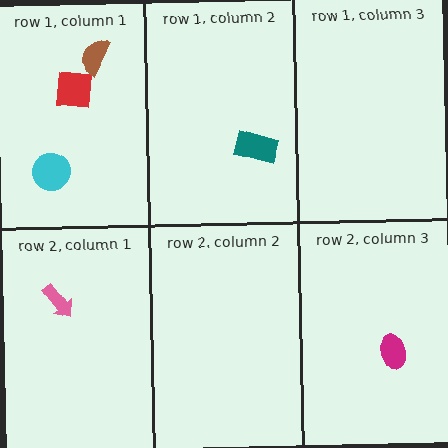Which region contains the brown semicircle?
The row 1, column 1 region.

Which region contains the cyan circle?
The row 1, column 1 region.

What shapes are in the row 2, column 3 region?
The magenta ellipse.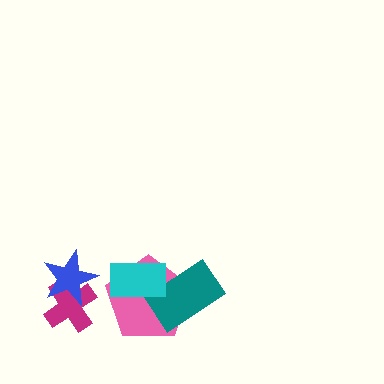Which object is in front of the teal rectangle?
The cyan rectangle is in front of the teal rectangle.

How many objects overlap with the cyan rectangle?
2 objects overlap with the cyan rectangle.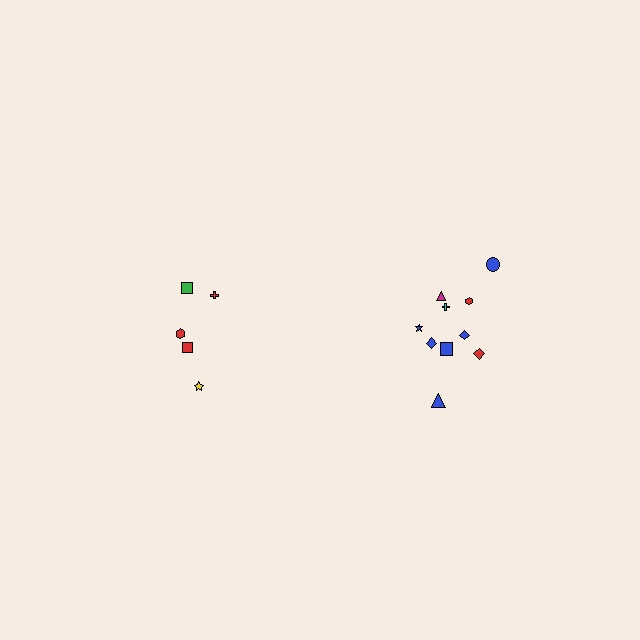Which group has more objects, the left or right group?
The right group.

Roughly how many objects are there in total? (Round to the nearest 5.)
Roughly 15 objects in total.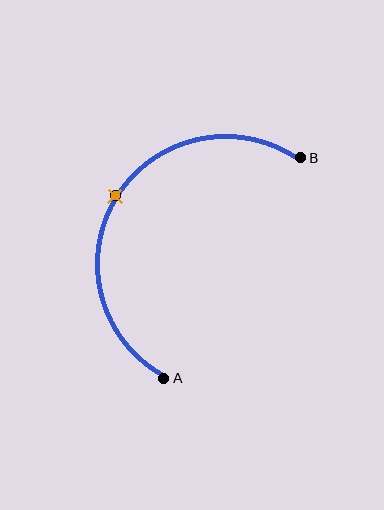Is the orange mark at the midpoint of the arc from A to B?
Yes. The orange mark lies on the arc at equal arc-length from both A and B — it is the arc midpoint.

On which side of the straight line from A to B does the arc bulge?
The arc bulges to the left of the straight line connecting A and B.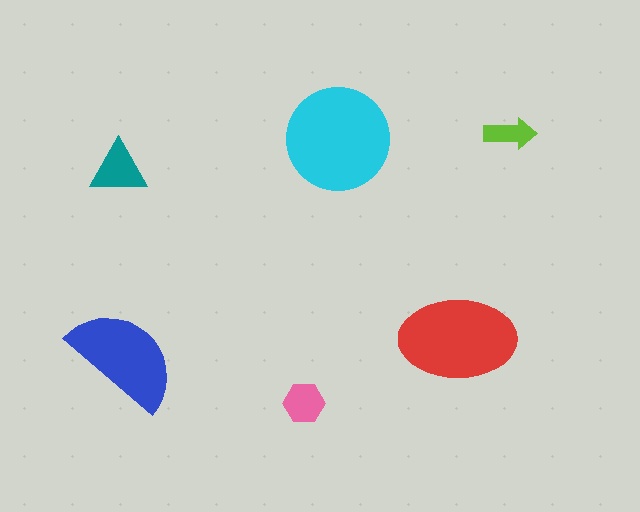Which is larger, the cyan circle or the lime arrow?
The cyan circle.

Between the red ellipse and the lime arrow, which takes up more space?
The red ellipse.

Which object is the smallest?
The lime arrow.